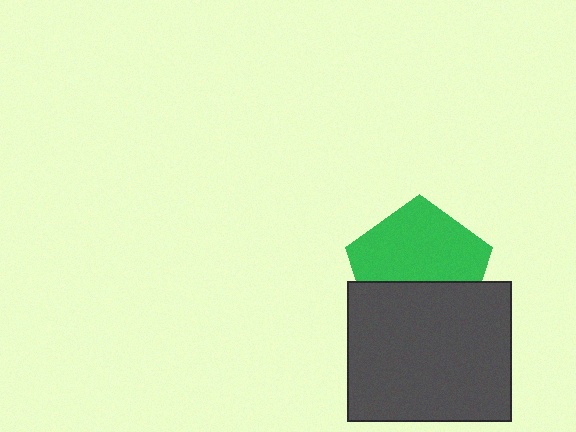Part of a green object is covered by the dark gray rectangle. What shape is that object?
It is a pentagon.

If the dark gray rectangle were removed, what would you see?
You would see the complete green pentagon.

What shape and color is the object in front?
The object in front is a dark gray rectangle.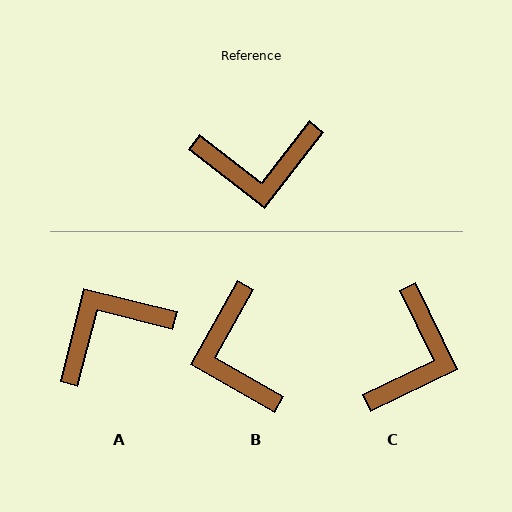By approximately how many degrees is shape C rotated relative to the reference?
Approximately 64 degrees counter-clockwise.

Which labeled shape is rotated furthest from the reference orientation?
A, about 156 degrees away.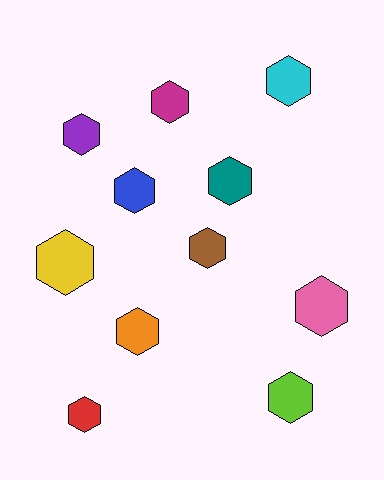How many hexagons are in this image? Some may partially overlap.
There are 11 hexagons.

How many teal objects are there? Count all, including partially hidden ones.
There is 1 teal object.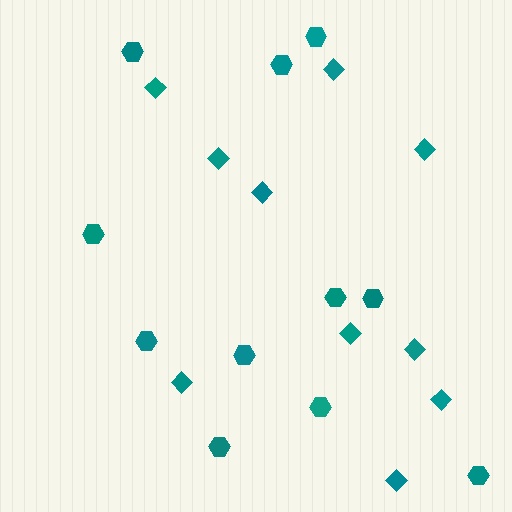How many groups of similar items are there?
There are 2 groups: one group of hexagons (11) and one group of diamonds (10).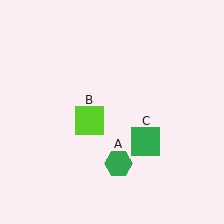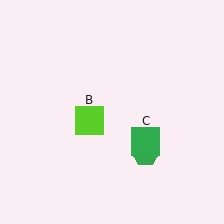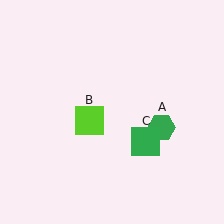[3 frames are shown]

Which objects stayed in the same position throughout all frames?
Lime square (object B) and green square (object C) remained stationary.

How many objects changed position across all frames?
1 object changed position: green hexagon (object A).